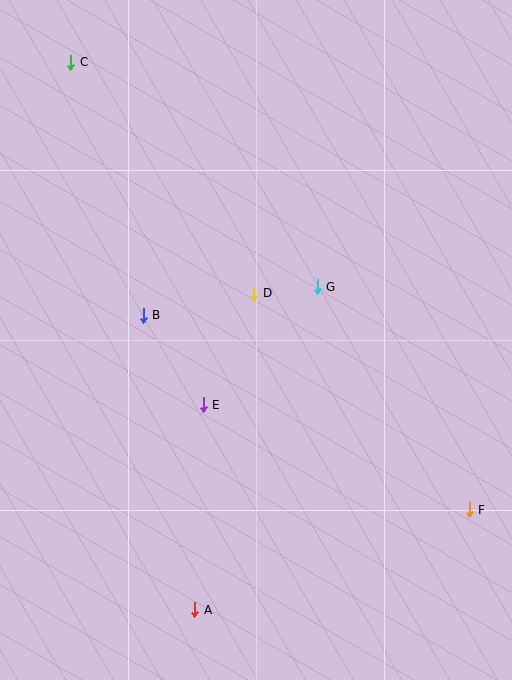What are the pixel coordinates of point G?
Point G is at (317, 287).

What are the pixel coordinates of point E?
Point E is at (203, 405).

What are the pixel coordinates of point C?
Point C is at (71, 62).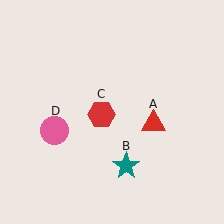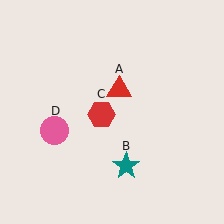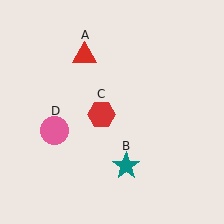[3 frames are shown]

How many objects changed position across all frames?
1 object changed position: red triangle (object A).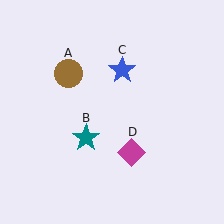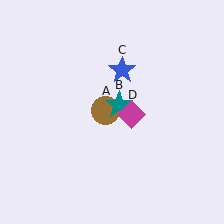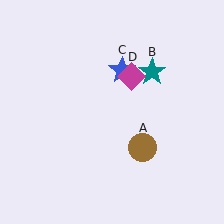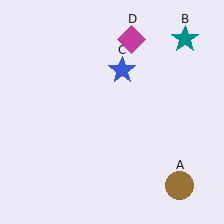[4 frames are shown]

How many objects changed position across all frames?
3 objects changed position: brown circle (object A), teal star (object B), magenta diamond (object D).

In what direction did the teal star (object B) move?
The teal star (object B) moved up and to the right.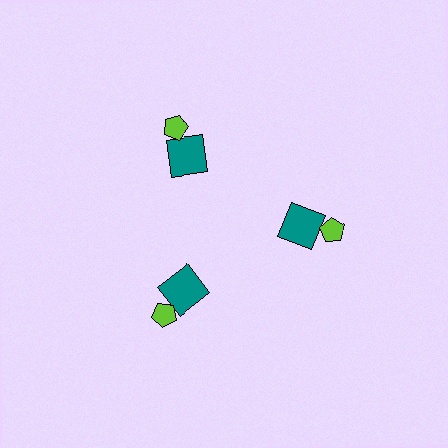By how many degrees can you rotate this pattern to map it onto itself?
The pattern maps onto itself every 120 degrees of rotation.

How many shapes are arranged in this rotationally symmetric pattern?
There are 6 shapes, arranged in 3 groups of 2.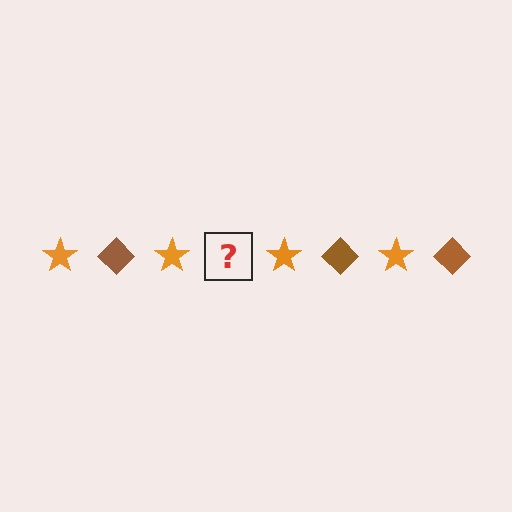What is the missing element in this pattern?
The missing element is a brown diamond.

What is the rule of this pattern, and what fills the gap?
The rule is that the pattern alternates between orange star and brown diamond. The gap should be filled with a brown diamond.